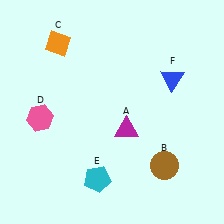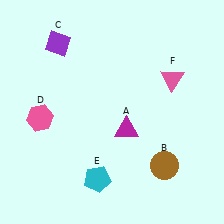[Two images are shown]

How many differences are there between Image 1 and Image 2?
There are 2 differences between the two images.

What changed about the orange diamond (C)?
In Image 1, C is orange. In Image 2, it changed to purple.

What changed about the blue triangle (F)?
In Image 1, F is blue. In Image 2, it changed to pink.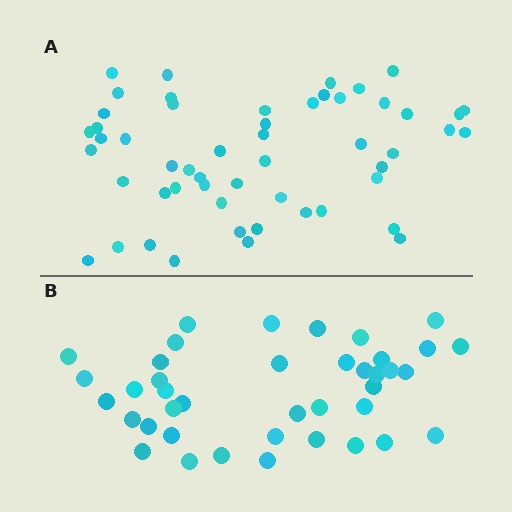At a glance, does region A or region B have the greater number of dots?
Region A (the top region) has more dots.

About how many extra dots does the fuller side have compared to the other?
Region A has approximately 15 more dots than region B.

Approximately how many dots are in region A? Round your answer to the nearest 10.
About 50 dots. (The exact count is 53, which rounds to 50.)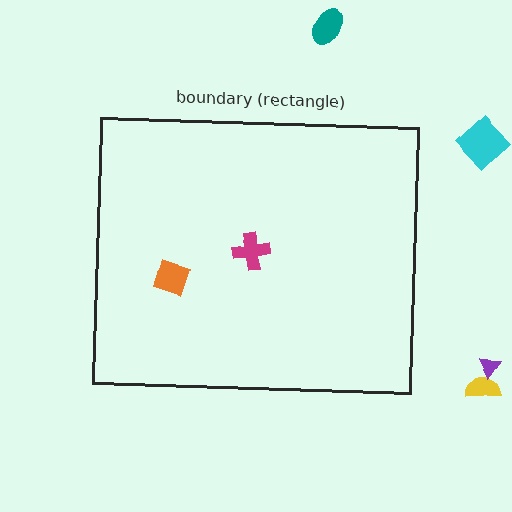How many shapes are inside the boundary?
2 inside, 4 outside.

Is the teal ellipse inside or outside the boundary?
Outside.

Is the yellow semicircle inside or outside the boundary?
Outside.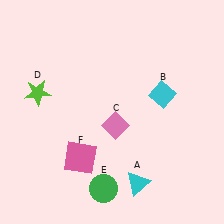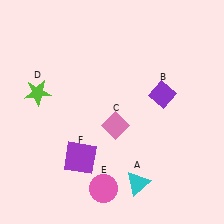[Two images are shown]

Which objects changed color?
B changed from cyan to purple. E changed from green to pink. F changed from pink to purple.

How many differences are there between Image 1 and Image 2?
There are 3 differences between the two images.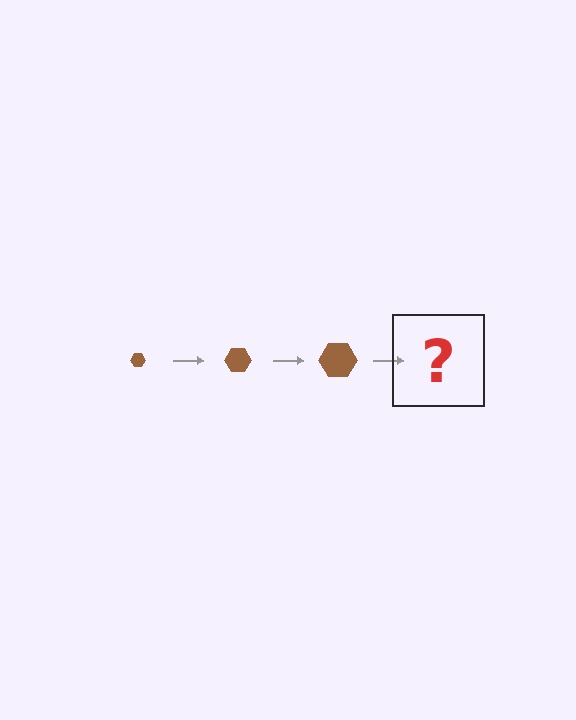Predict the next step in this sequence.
The next step is a brown hexagon, larger than the previous one.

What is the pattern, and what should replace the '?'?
The pattern is that the hexagon gets progressively larger each step. The '?' should be a brown hexagon, larger than the previous one.